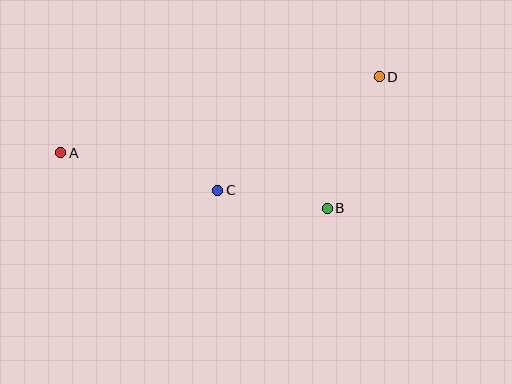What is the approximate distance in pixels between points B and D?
The distance between B and D is approximately 141 pixels.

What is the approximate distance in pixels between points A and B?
The distance between A and B is approximately 272 pixels.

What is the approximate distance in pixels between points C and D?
The distance between C and D is approximately 198 pixels.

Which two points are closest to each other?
Points B and C are closest to each other.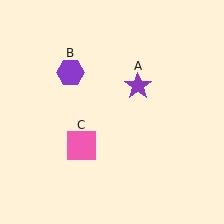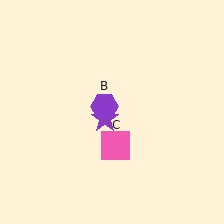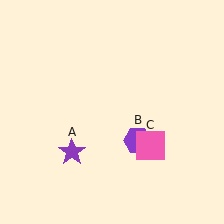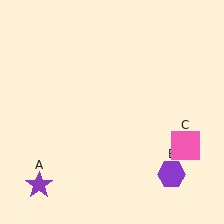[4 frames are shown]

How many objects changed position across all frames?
3 objects changed position: purple star (object A), purple hexagon (object B), pink square (object C).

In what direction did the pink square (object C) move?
The pink square (object C) moved right.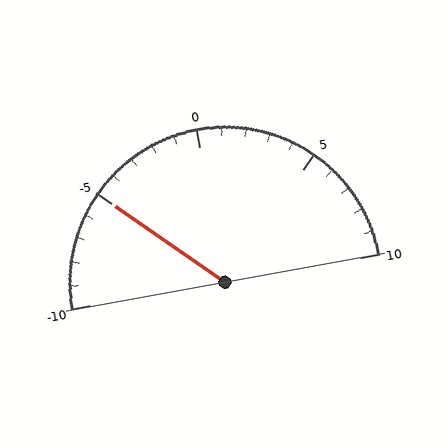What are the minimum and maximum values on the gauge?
The gauge ranges from -10 to 10.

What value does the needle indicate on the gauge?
The needle indicates approximately -5.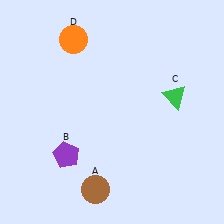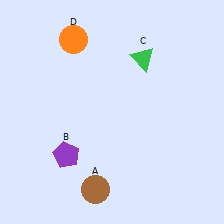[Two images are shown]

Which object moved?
The green triangle (C) moved up.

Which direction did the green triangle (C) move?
The green triangle (C) moved up.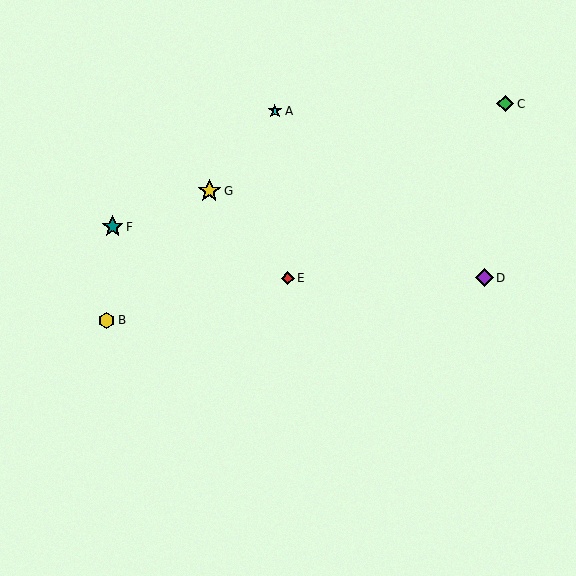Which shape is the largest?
The yellow star (labeled G) is the largest.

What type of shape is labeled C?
Shape C is a green diamond.